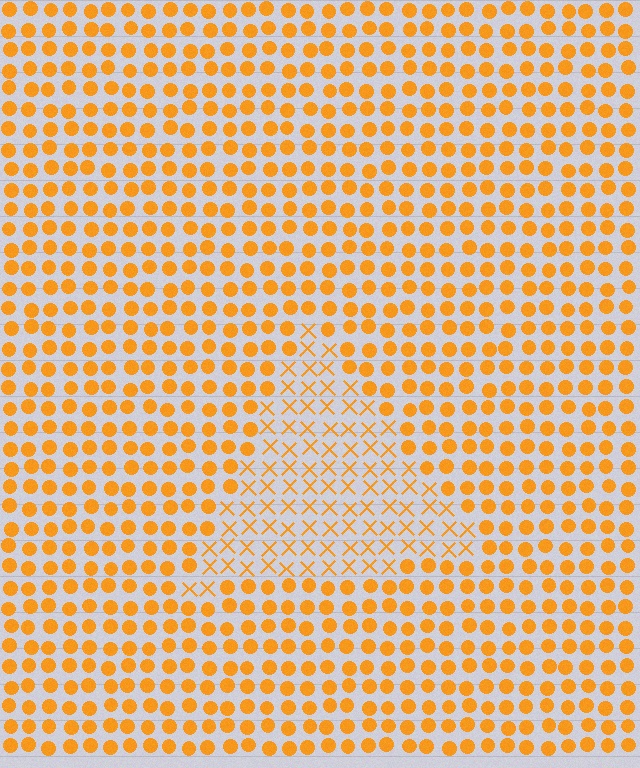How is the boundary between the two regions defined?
The boundary is defined by a change in element shape: X marks inside vs. circles outside. All elements share the same color and spacing.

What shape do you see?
I see a triangle.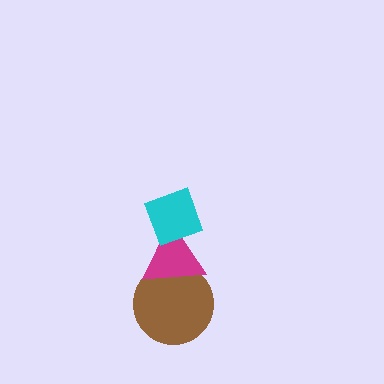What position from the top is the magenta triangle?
The magenta triangle is 2nd from the top.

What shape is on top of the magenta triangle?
The cyan diamond is on top of the magenta triangle.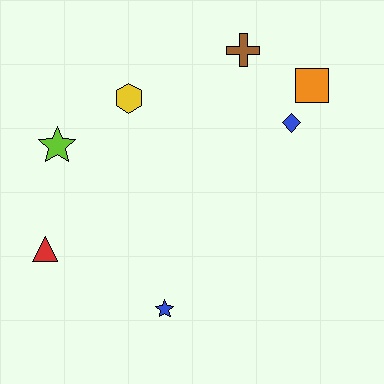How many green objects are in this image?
There are no green objects.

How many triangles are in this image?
There is 1 triangle.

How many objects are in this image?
There are 7 objects.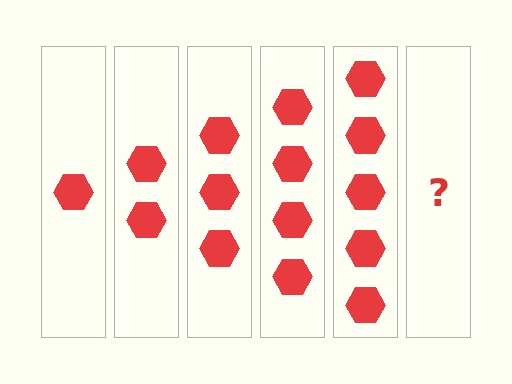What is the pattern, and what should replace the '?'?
The pattern is that each step adds one more hexagon. The '?' should be 6 hexagons.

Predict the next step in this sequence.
The next step is 6 hexagons.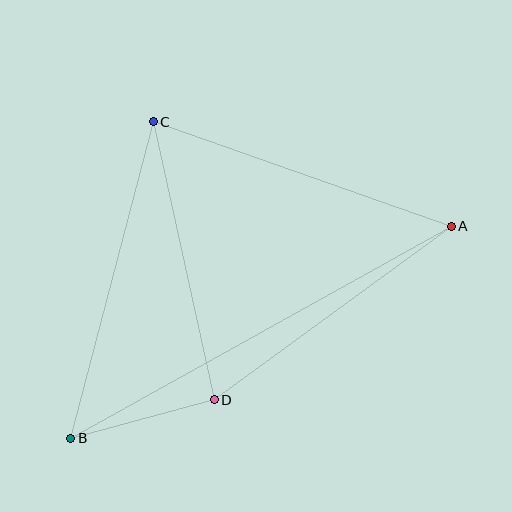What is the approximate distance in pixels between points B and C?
The distance between B and C is approximately 327 pixels.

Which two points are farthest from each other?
Points A and B are farthest from each other.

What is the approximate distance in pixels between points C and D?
The distance between C and D is approximately 285 pixels.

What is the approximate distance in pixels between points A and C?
The distance between A and C is approximately 316 pixels.